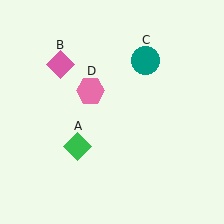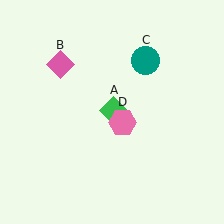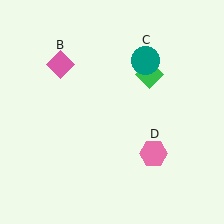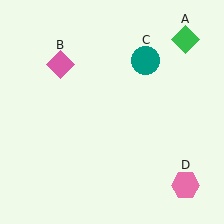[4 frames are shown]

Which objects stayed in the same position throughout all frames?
Pink diamond (object B) and teal circle (object C) remained stationary.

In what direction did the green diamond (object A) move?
The green diamond (object A) moved up and to the right.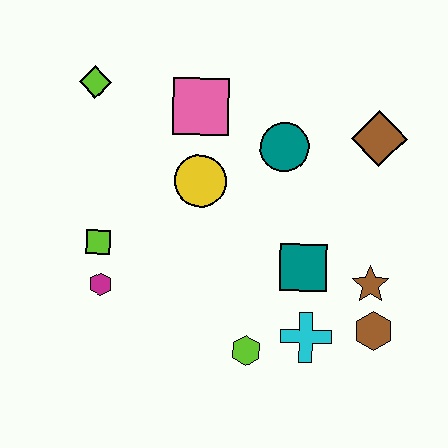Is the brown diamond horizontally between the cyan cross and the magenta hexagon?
No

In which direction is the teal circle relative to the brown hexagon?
The teal circle is above the brown hexagon.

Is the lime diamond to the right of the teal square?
No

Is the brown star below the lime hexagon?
No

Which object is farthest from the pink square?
The brown hexagon is farthest from the pink square.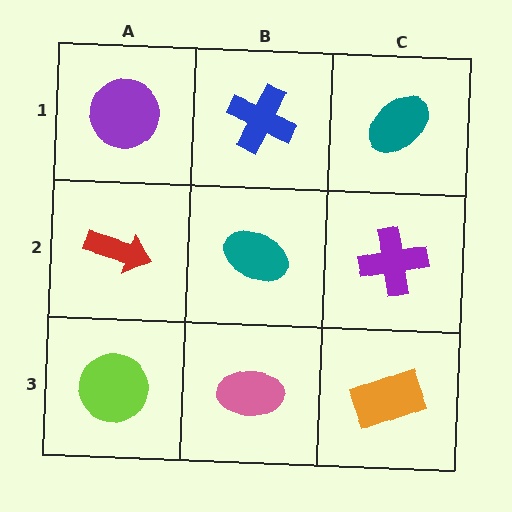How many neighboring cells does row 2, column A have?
3.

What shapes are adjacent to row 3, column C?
A purple cross (row 2, column C), a pink ellipse (row 3, column B).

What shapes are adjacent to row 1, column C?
A purple cross (row 2, column C), a blue cross (row 1, column B).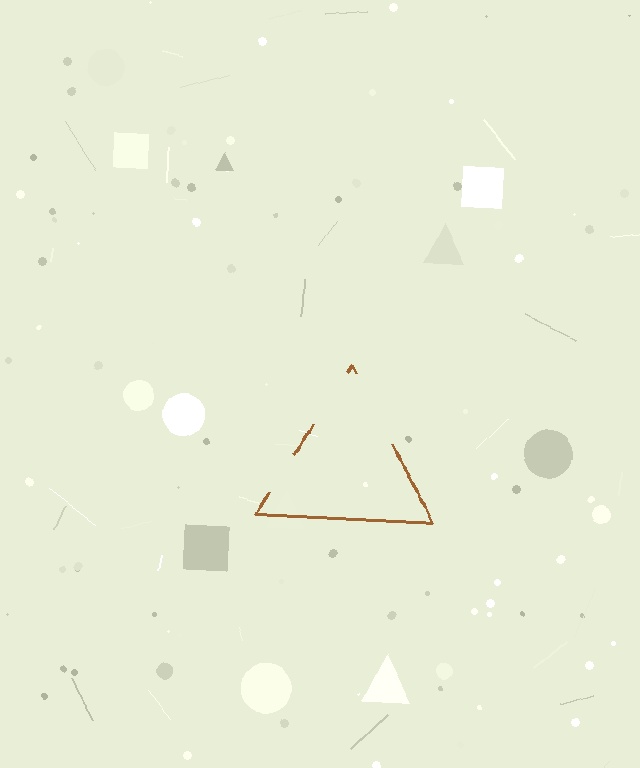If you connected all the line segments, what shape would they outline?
They would outline a triangle.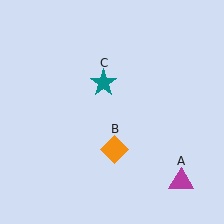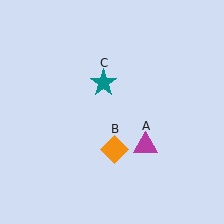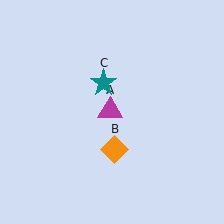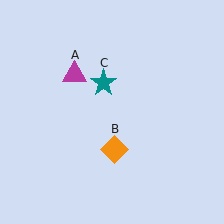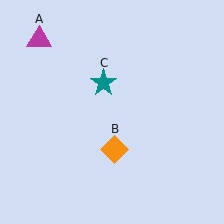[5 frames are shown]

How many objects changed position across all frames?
1 object changed position: magenta triangle (object A).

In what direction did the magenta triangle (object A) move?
The magenta triangle (object A) moved up and to the left.